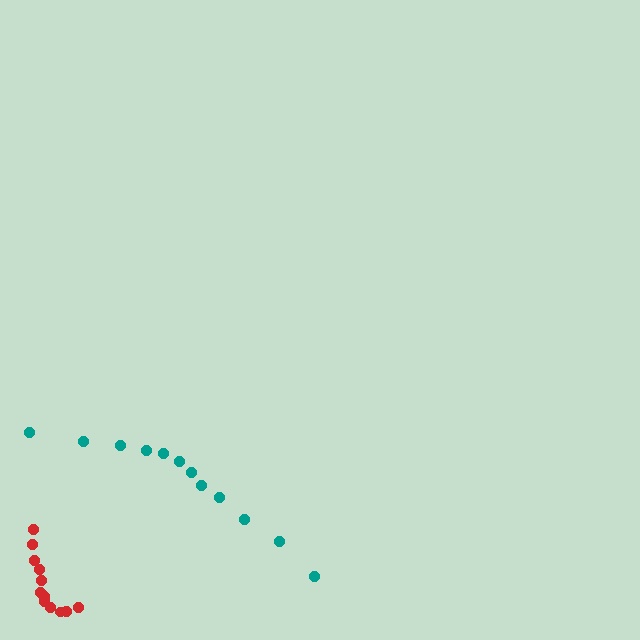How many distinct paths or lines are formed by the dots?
There are 2 distinct paths.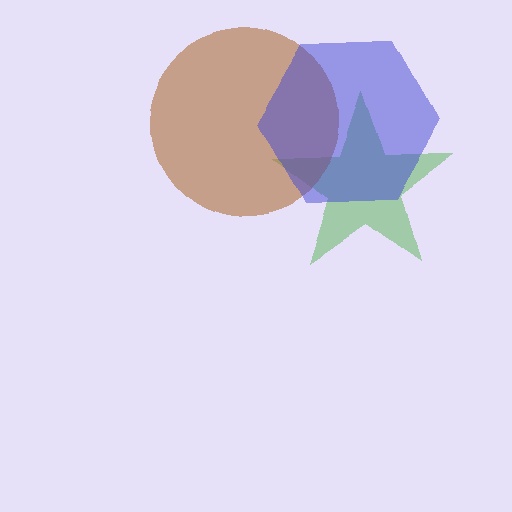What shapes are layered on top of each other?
The layered shapes are: a green star, a brown circle, a blue hexagon.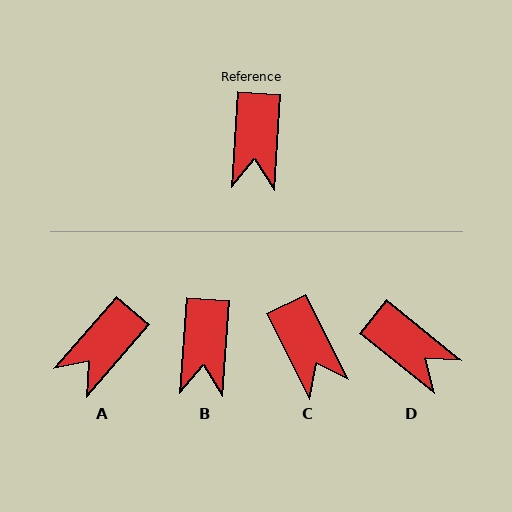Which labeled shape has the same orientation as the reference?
B.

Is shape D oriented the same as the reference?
No, it is off by about 55 degrees.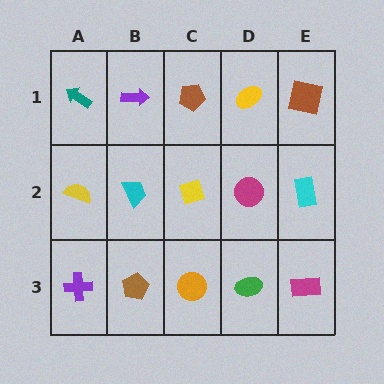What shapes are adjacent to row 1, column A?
A yellow semicircle (row 2, column A), a purple arrow (row 1, column B).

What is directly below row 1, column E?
A cyan rectangle.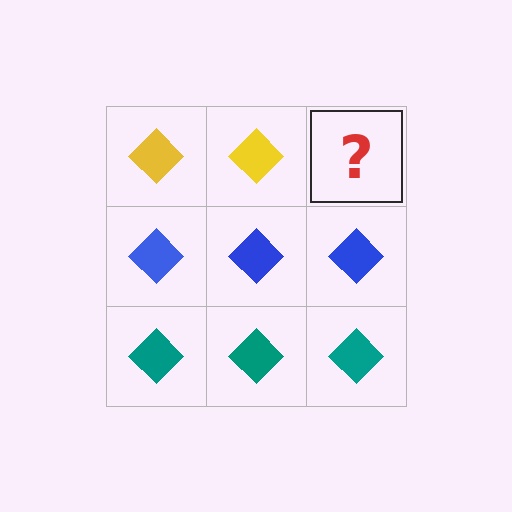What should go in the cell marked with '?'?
The missing cell should contain a yellow diamond.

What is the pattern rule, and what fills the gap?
The rule is that each row has a consistent color. The gap should be filled with a yellow diamond.